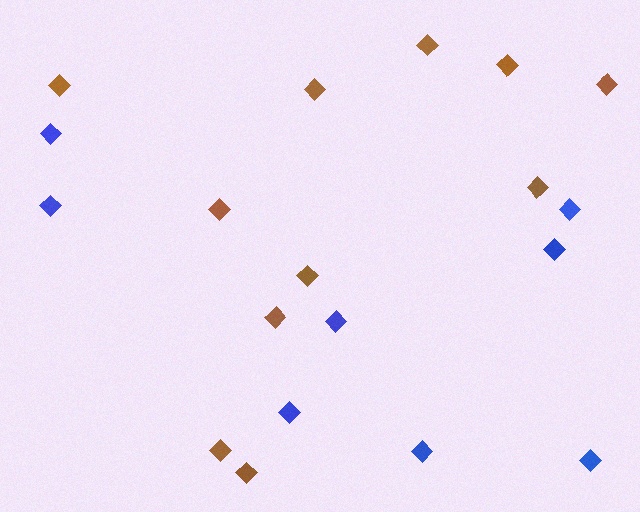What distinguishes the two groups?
There are 2 groups: one group of blue diamonds (8) and one group of brown diamonds (11).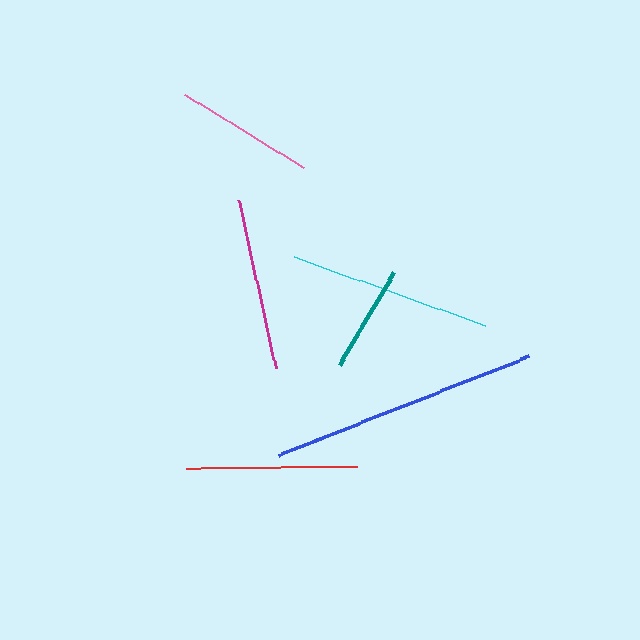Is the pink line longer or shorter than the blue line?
The blue line is longer than the pink line.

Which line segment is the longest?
The blue line is the longest at approximately 270 pixels.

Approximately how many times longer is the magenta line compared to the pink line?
The magenta line is approximately 1.2 times the length of the pink line.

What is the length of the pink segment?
The pink segment is approximately 139 pixels long.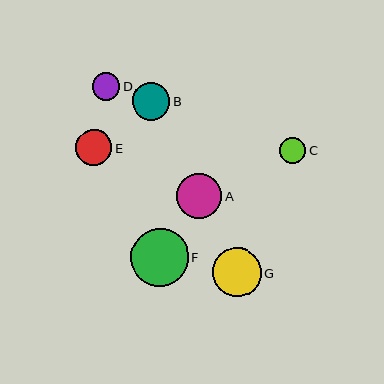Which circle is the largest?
Circle F is the largest with a size of approximately 58 pixels.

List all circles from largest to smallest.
From largest to smallest: F, G, A, B, E, D, C.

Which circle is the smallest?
Circle C is the smallest with a size of approximately 26 pixels.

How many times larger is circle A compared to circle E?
Circle A is approximately 1.2 times the size of circle E.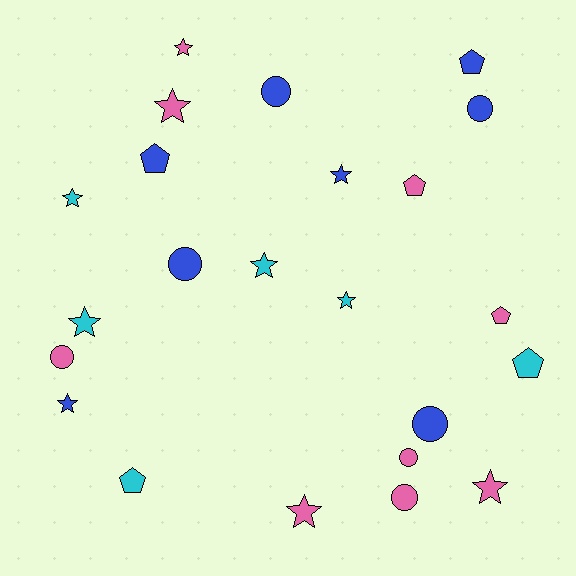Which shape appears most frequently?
Star, with 10 objects.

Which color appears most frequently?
Pink, with 9 objects.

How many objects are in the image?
There are 23 objects.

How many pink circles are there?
There are 3 pink circles.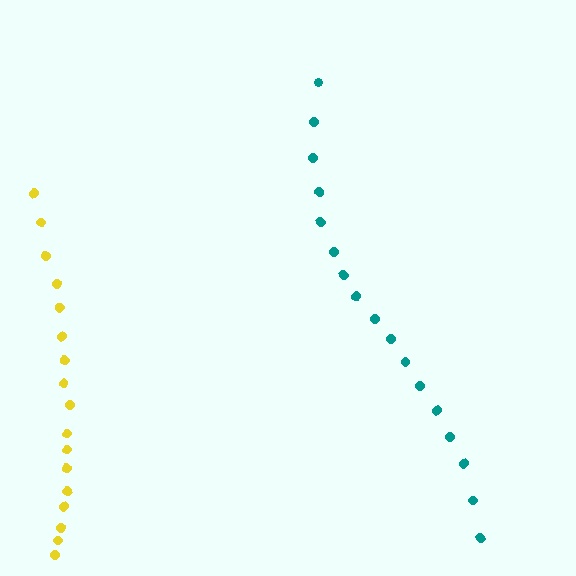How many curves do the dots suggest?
There are 2 distinct paths.